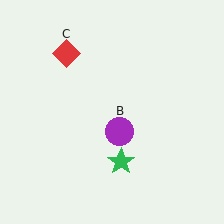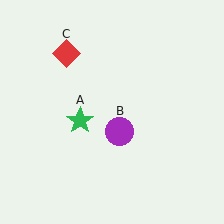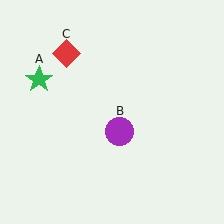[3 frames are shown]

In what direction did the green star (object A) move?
The green star (object A) moved up and to the left.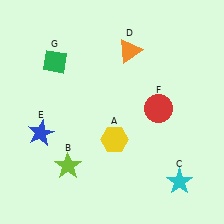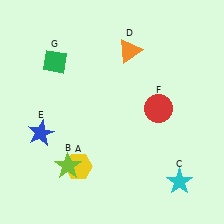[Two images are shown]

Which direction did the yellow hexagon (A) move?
The yellow hexagon (A) moved left.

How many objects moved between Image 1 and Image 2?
1 object moved between the two images.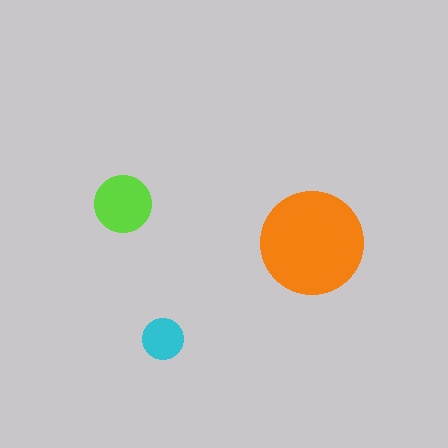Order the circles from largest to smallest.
the orange one, the lime one, the cyan one.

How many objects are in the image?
There are 3 objects in the image.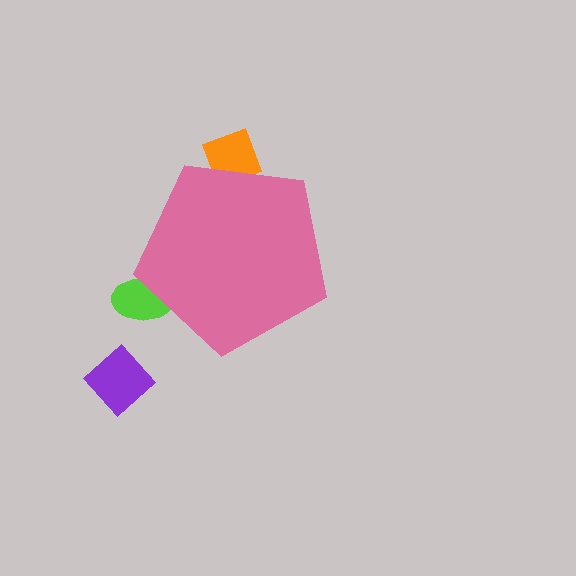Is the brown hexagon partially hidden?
Yes, the brown hexagon is partially hidden behind the pink pentagon.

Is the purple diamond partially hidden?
No, the purple diamond is fully visible.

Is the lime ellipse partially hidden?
Yes, the lime ellipse is partially hidden behind the pink pentagon.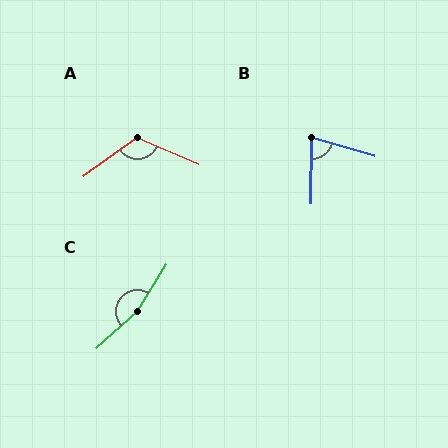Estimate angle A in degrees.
Approximately 121 degrees.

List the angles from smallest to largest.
B (74°), A (121°), C (164°).